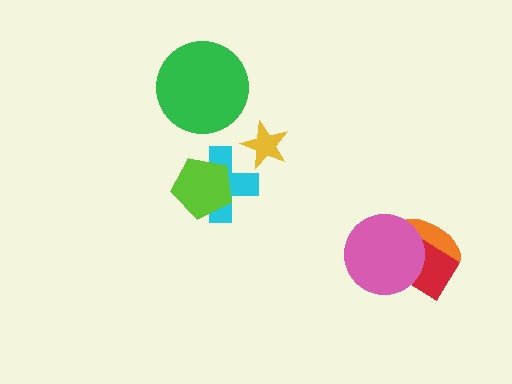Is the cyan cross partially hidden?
Yes, it is partially covered by another shape.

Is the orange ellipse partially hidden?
Yes, it is partially covered by another shape.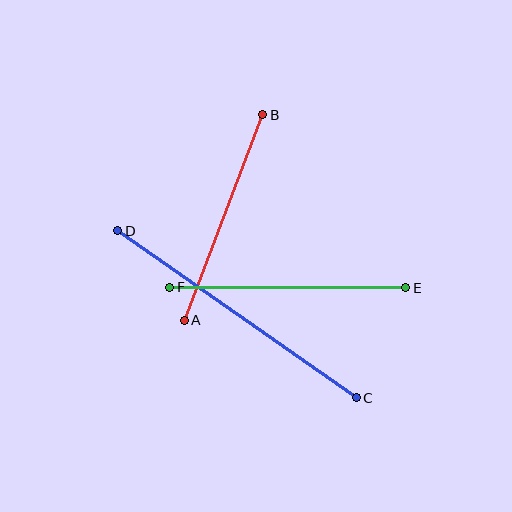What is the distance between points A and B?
The distance is approximately 220 pixels.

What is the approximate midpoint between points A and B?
The midpoint is at approximately (224, 217) pixels.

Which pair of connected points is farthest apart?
Points C and D are farthest apart.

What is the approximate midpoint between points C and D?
The midpoint is at approximately (237, 314) pixels.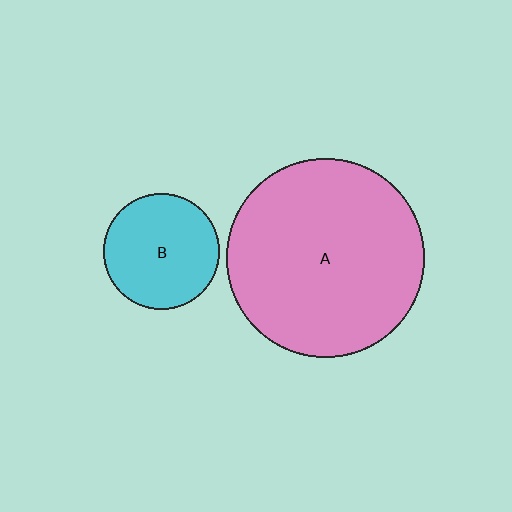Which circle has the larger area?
Circle A (pink).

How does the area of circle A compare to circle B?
Approximately 2.9 times.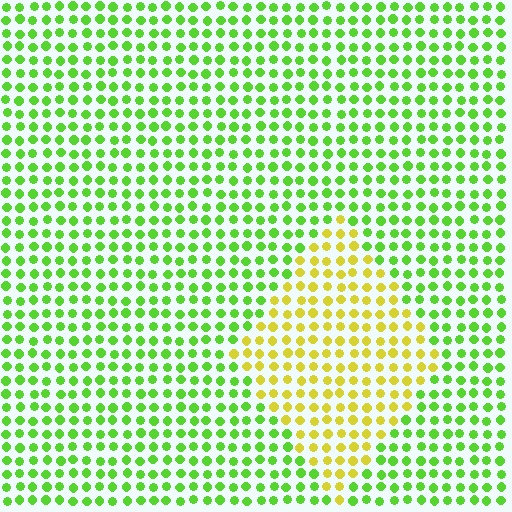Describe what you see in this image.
The image is filled with small lime elements in a uniform arrangement. A diamond-shaped region is visible where the elements are tinted to a slightly different hue, forming a subtle color boundary.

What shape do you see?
I see a diamond.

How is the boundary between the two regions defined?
The boundary is defined purely by a slight shift in hue (about 47 degrees). Spacing, size, and orientation are identical on both sides.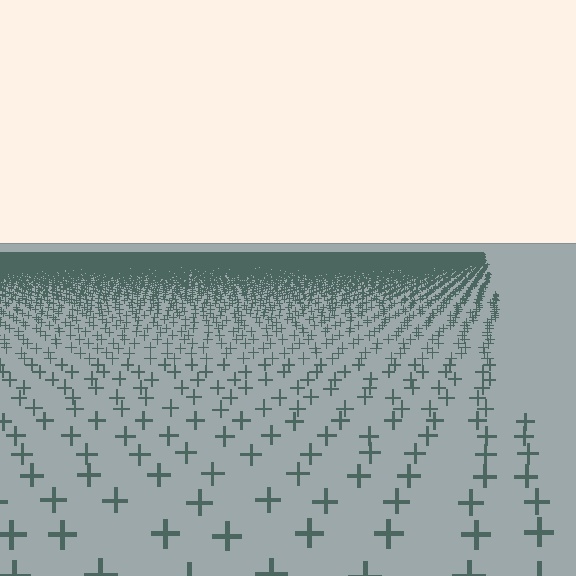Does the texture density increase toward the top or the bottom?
Density increases toward the top.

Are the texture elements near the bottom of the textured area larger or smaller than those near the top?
Larger. Near the bottom, elements are closer to the viewer and appear at a bigger on-screen size.